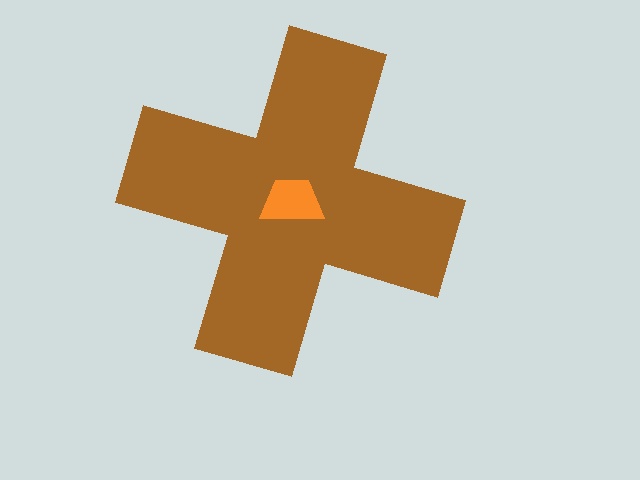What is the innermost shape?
The orange trapezoid.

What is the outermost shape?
The brown cross.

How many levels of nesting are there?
2.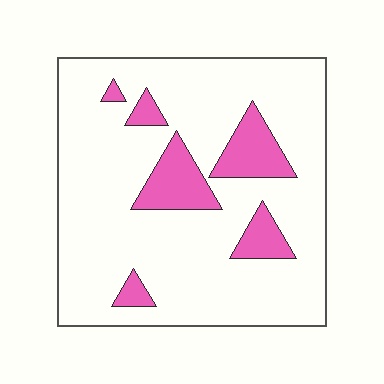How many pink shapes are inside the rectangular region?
6.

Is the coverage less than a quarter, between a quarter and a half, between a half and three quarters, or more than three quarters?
Less than a quarter.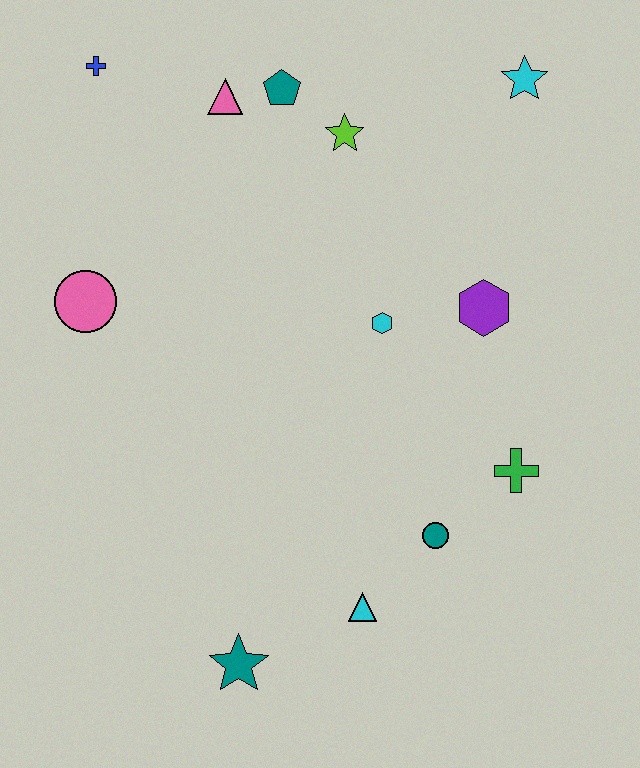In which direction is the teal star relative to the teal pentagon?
The teal star is below the teal pentagon.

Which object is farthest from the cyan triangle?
The blue cross is farthest from the cyan triangle.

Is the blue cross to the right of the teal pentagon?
No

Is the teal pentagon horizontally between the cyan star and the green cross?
No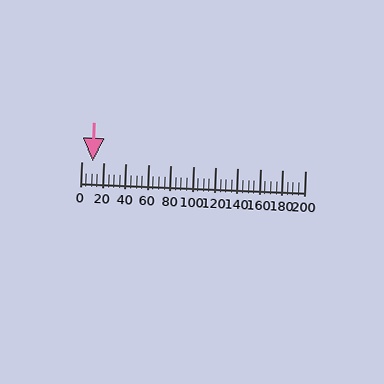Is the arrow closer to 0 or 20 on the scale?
The arrow is closer to 20.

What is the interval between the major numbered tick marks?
The major tick marks are spaced 20 units apart.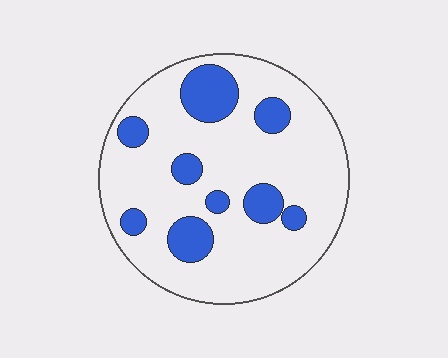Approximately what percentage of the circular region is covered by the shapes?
Approximately 20%.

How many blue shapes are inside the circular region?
9.